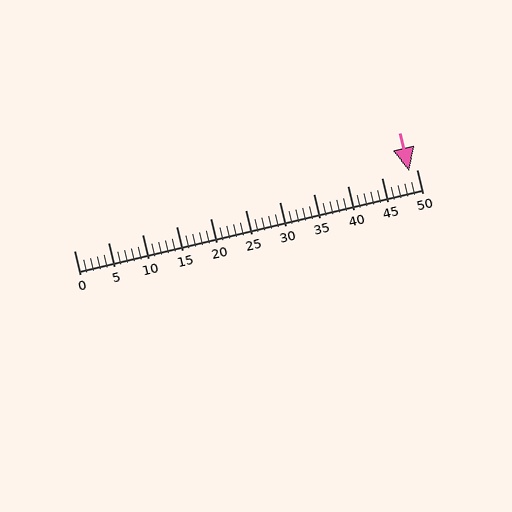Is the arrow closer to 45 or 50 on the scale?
The arrow is closer to 50.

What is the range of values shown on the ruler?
The ruler shows values from 0 to 50.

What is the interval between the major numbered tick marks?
The major tick marks are spaced 5 units apart.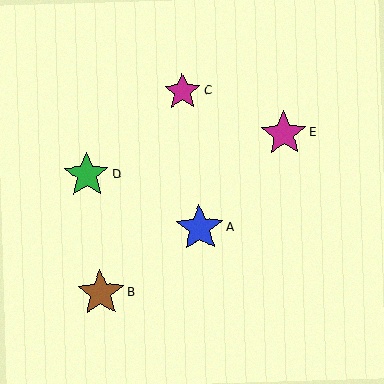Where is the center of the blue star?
The center of the blue star is at (200, 228).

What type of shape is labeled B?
Shape B is a brown star.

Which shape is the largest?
The blue star (labeled A) is the largest.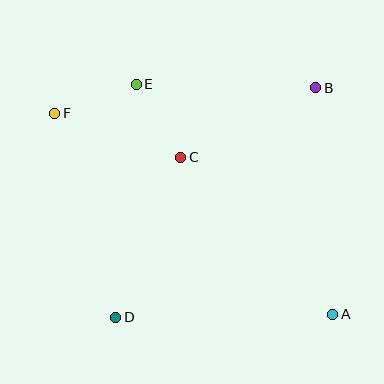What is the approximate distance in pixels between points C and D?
The distance between C and D is approximately 173 pixels.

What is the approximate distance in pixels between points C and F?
The distance between C and F is approximately 133 pixels.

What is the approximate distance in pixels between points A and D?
The distance between A and D is approximately 217 pixels.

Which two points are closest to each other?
Points C and E are closest to each other.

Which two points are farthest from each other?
Points A and F are farthest from each other.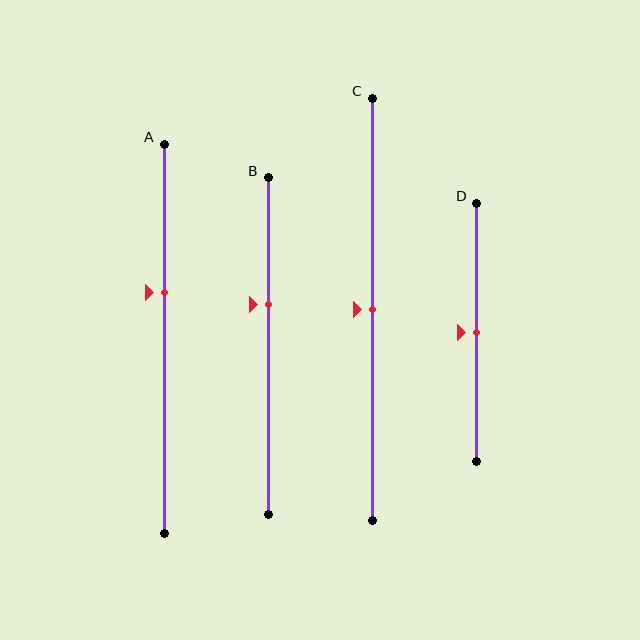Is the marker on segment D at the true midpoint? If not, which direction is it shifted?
Yes, the marker on segment D is at the true midpoint.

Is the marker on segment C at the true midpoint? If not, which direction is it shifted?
Yes, the marker on segment C is at the true midpoint.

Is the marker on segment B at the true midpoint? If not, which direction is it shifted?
No, the marker on segment B is shifted upward by about 12% of the segment length.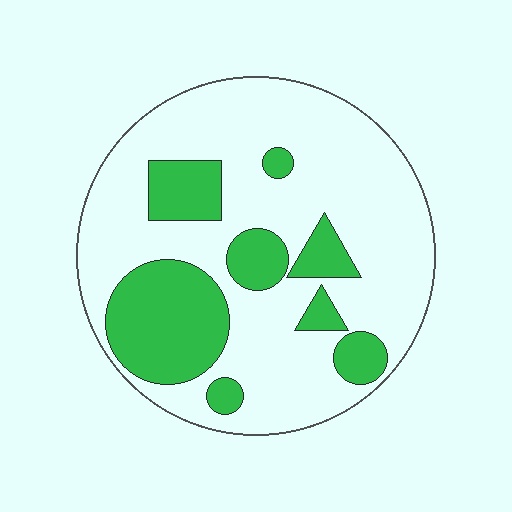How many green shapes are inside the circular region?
8.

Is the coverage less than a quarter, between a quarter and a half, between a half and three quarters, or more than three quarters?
Between a quarter and a half.